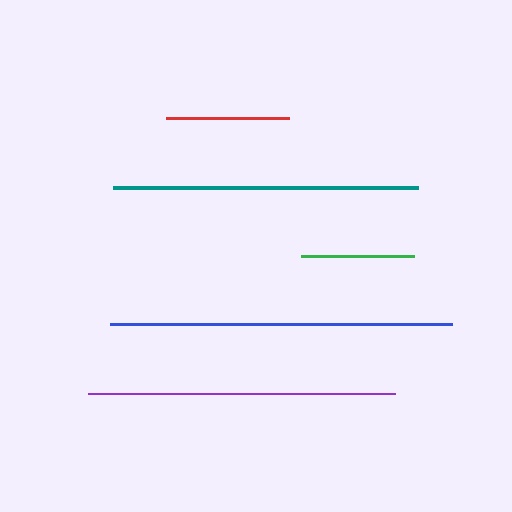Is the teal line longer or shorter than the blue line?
The blue line is longer than the teal line.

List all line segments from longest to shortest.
From longest to shortest: blue, purple, teal, red, green.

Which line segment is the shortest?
The green line is the shortest at approximately 113 pixels.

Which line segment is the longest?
The blue line is the longest at approximately 342 pixels.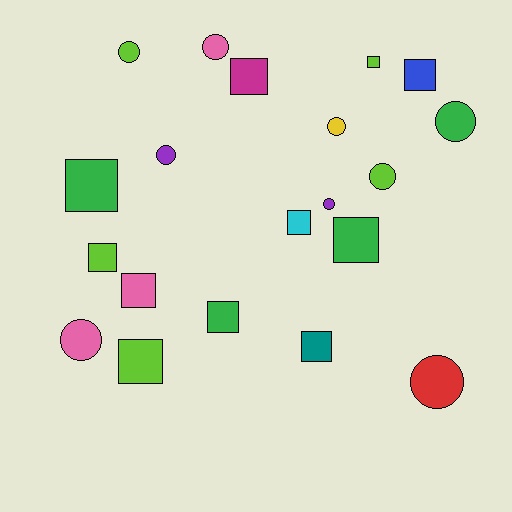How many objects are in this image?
There are 20 objects.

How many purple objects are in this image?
There are 2 purple objects.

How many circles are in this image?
There are 9 circles.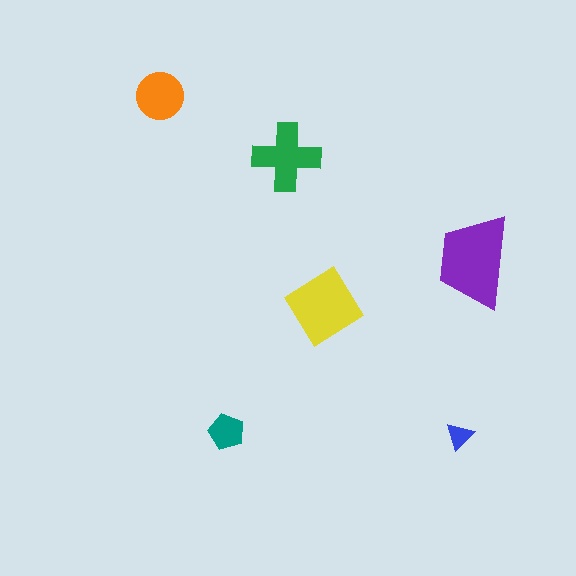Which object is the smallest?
The blue triangle.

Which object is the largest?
The purple trapezoid.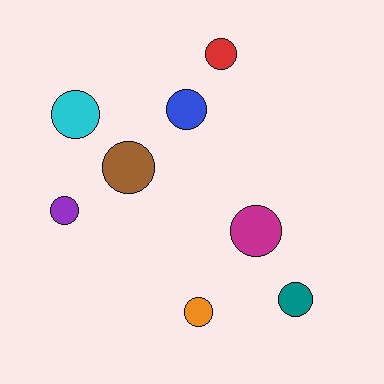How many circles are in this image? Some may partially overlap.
There are 8 circles.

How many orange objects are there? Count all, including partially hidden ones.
There is 1 orange object.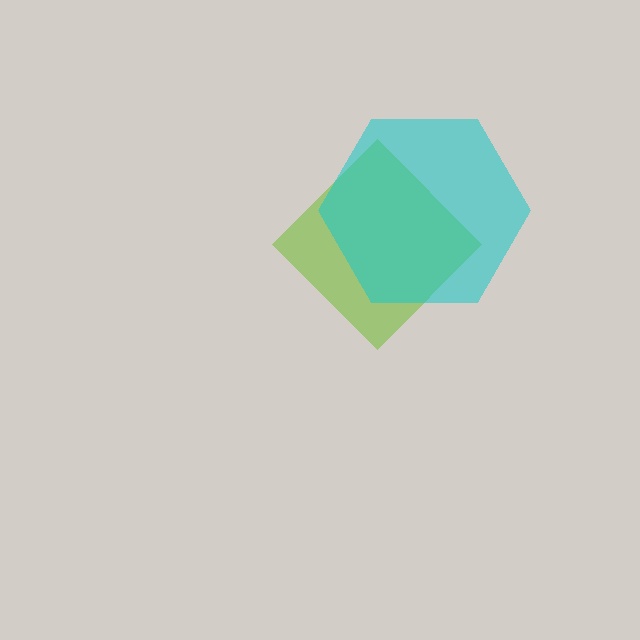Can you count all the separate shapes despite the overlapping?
Yes, there are 2 separate shapes.